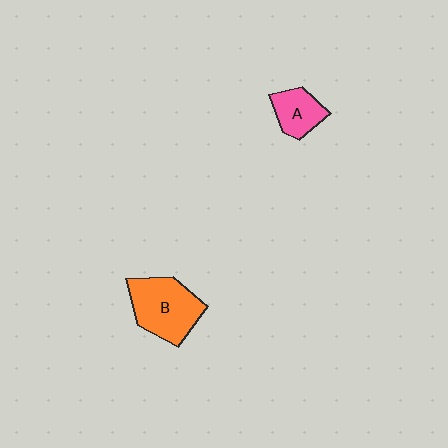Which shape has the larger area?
Shape B (orange).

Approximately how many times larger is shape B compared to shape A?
Approximately 1.8 times.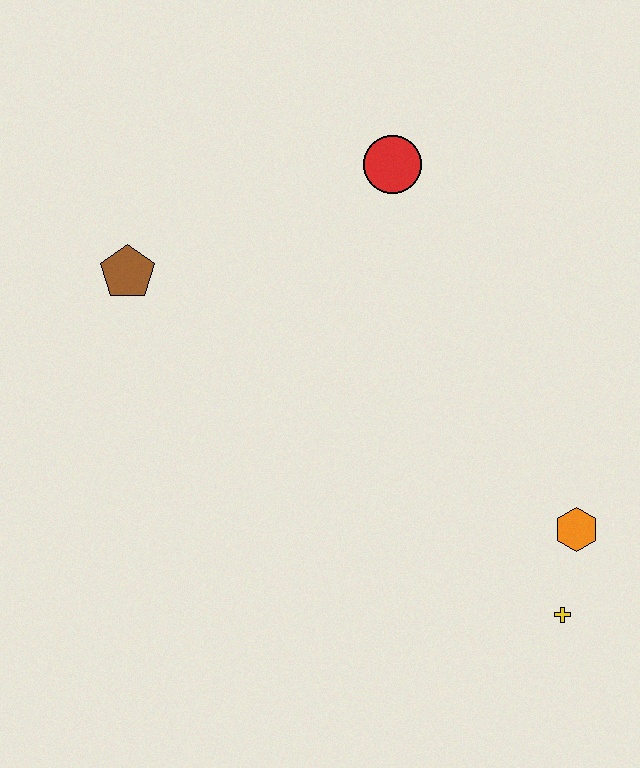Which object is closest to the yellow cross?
The orange hexagon is closest to the yellow cross.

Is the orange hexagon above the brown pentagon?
No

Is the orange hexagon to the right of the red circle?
Yes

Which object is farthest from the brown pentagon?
The yellow cross is farthest from the brown pentagon.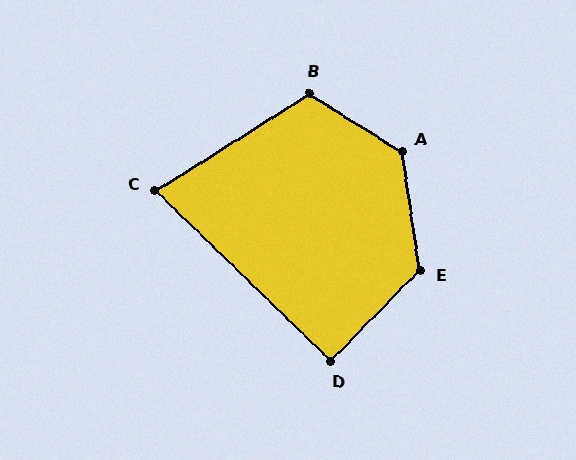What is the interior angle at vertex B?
Approximately 115 degrees (obtuse).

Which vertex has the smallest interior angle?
C, at approximately 76 degrees.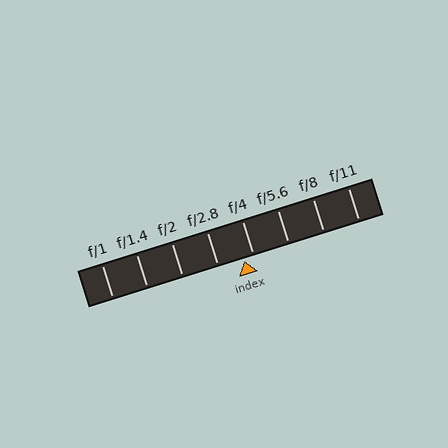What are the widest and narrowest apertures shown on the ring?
The widest aperture shown is f/1 and the narrowest is f/11.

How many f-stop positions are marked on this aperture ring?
There are 8 f-stop positions marked.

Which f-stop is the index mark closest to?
The index mark is closest to f/4.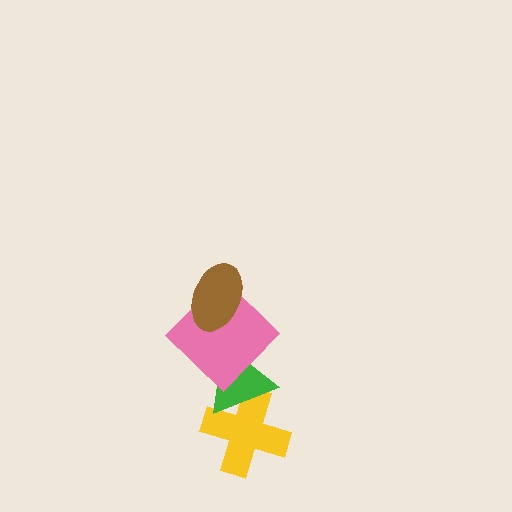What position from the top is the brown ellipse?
The brown ellipse is 1st from the top.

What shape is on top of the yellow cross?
The green triangle is on top of the yellow cross.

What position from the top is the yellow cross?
The yellow cross is 4th from the top.